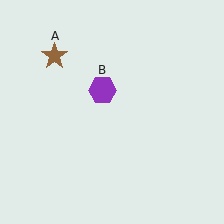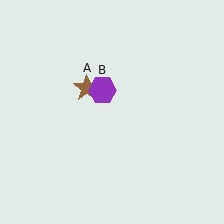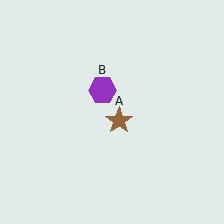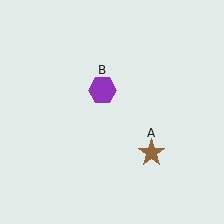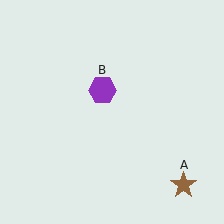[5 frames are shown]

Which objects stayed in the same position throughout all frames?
Purple hexagon (object B) remained stationary.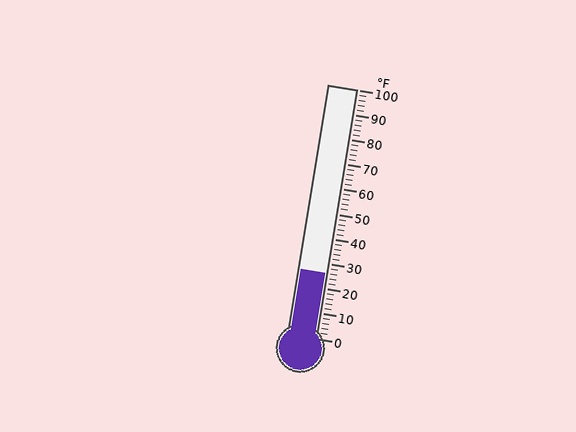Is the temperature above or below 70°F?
The temperature is below 70°F.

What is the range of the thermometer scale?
The thermometer scale ranges from 0°F to 100°F.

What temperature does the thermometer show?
The thermometer shows approximately 26°F.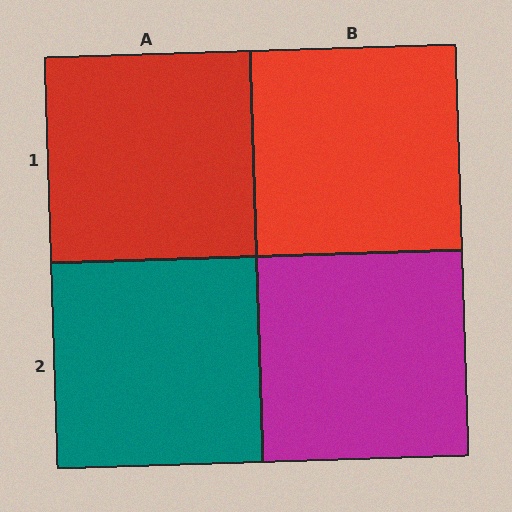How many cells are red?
2 cells are red.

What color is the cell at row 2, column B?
Magenta.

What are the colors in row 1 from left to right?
Red, red.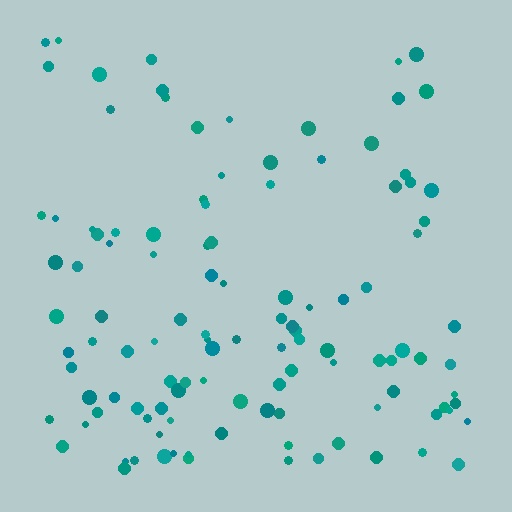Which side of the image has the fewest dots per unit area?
The top.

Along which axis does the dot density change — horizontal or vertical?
Vertical.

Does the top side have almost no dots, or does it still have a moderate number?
Still a moderate number, just noticeably fewer than the bottom.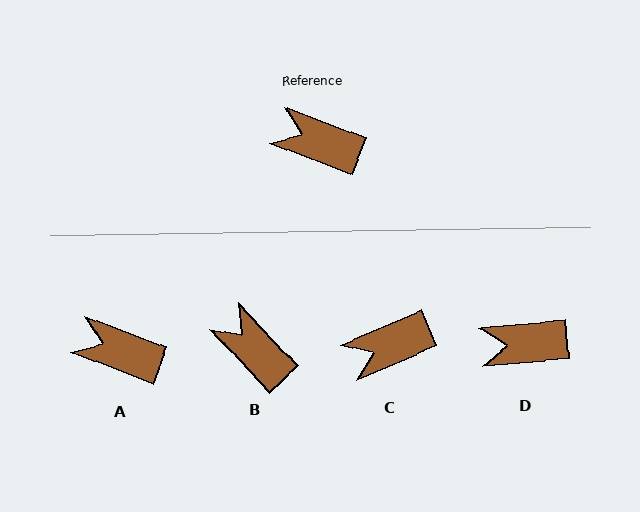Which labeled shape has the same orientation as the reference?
A.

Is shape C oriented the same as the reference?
No, it is off by about 44 degrees.